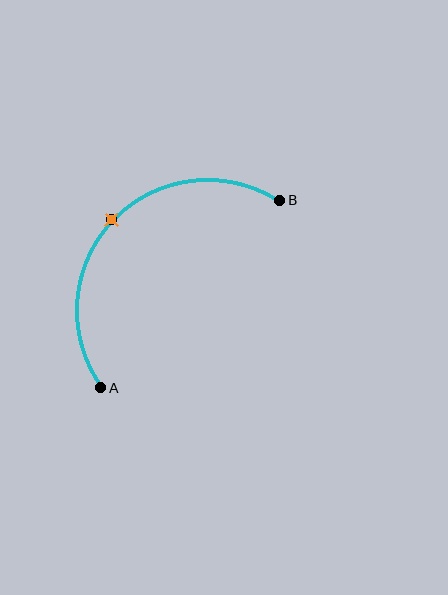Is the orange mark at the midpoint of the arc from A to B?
Yes. The orange mark lies on the arc at equal arc-length from both A and B — it is the arc midpoint.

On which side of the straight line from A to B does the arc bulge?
The arc bulges above and to the left of the straight line connecting A and B.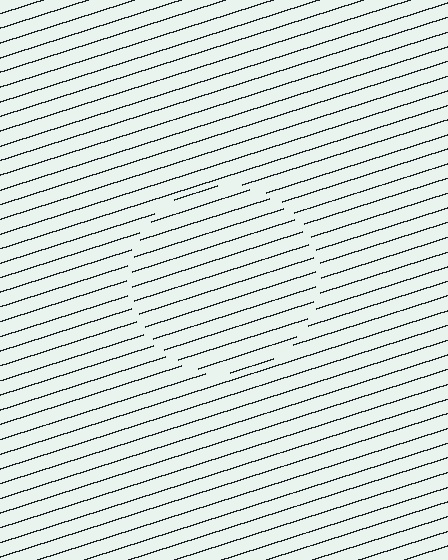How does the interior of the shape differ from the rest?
The interior of the shape contains the same grating, shifted by half a period — the contour is defined by the phase discontinuity where line-ends from the inner and outer gratings abut.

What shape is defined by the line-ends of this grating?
An illusory circle. The interior of the shape contains the same grating, shifted by half a period — the contour is defined by the phase discontinuity where line-ends from the inner and outer gratings abut.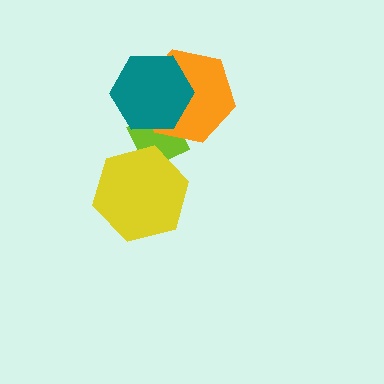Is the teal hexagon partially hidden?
No, no other shape covers it.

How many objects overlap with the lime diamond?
3 objects overlap with the lime diamond.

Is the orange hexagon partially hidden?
Yes, it is partially covered by another shape.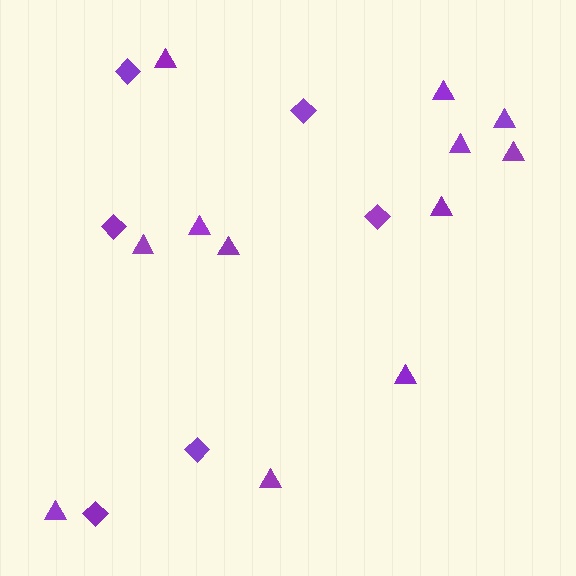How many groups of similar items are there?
There are 2 groups: one group of diamonds (6) and one group of triangles (12).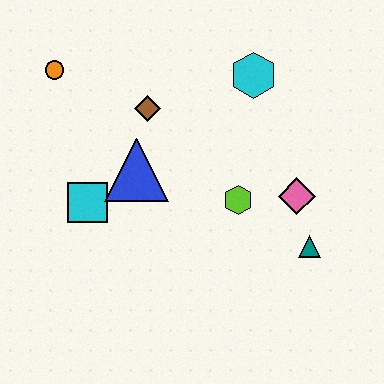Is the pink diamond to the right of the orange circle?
Yes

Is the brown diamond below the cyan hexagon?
Yes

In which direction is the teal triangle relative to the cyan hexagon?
The teal triangle is below the cyan hexagon.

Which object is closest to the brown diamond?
The blue triangle is closest to the brown diamond.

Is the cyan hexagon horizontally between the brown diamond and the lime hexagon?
No